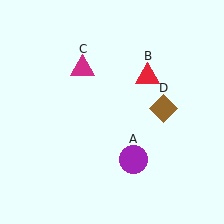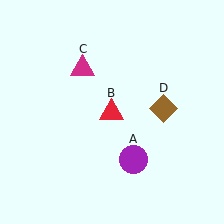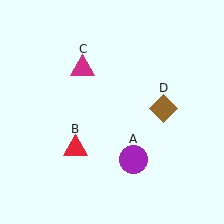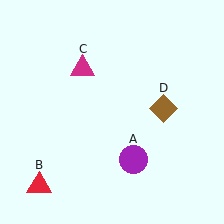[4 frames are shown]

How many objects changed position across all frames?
1 object changed position: red triangle (object B).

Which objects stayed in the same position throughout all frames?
Purple circle (object A) and magenta triangle (object C) and brown diamond (object D) remained stationary.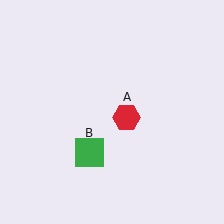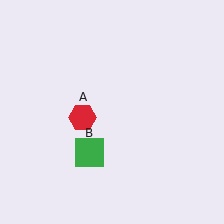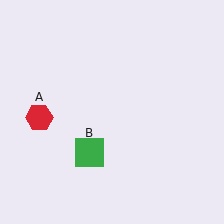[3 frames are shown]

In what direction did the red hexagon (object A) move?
The red hexagon (object A) moved left.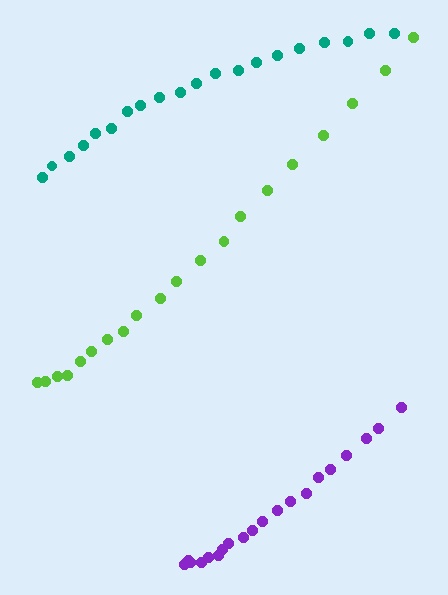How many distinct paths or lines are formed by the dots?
There are 3 distinct paths.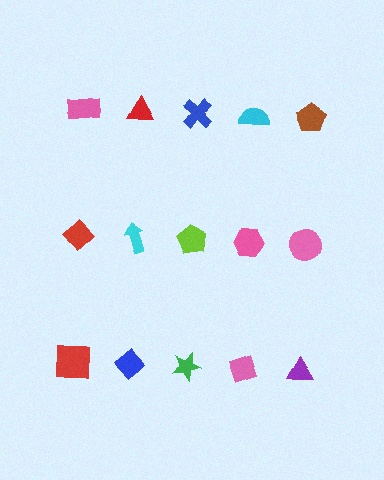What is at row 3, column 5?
A purple triangle.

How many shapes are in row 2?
5 shapes.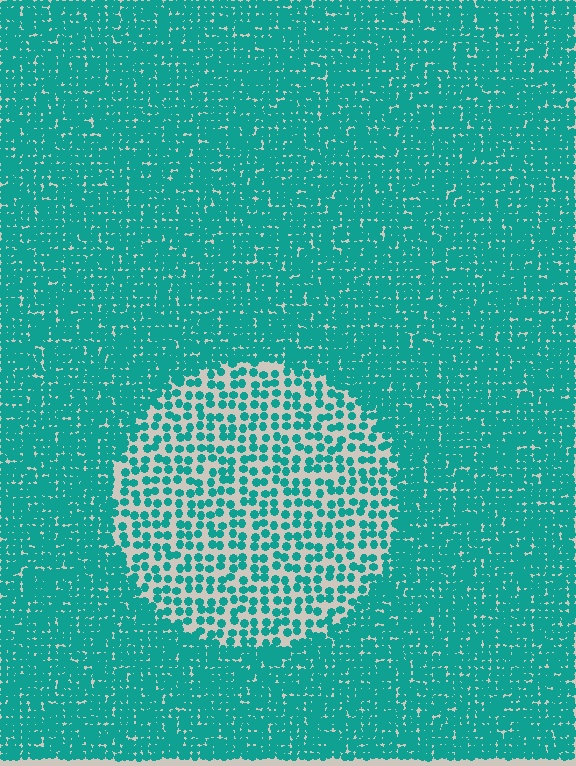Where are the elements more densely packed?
The elements are more densely packed outside the circle boundary.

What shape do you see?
I see a circle.